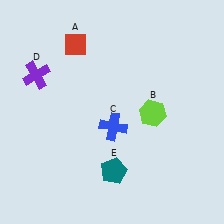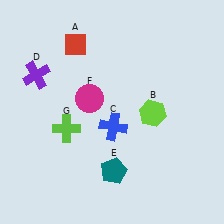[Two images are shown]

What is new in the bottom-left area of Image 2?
A lime cross (G) was added in the bottom-left area of Image 2.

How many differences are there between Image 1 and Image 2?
There are 2 differences between the two images.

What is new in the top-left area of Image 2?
A magenta circle (F) was added in the top-left area of Image 2.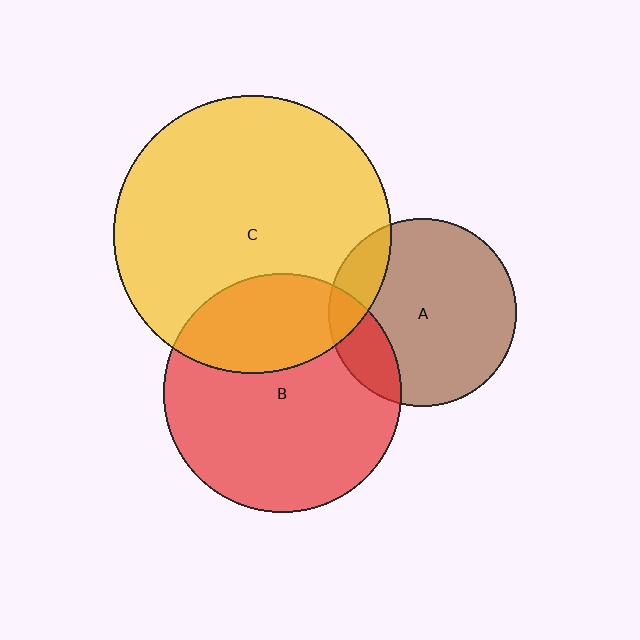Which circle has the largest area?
Circle C (yellow).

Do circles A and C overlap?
Yes.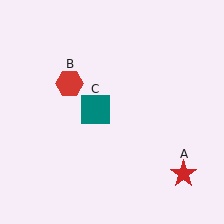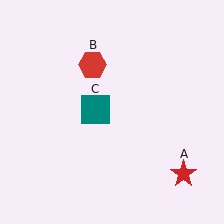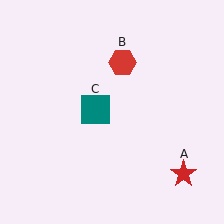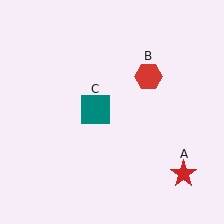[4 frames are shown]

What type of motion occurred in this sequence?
The red hexagon (object B) rotated clockwise around the center of the scene.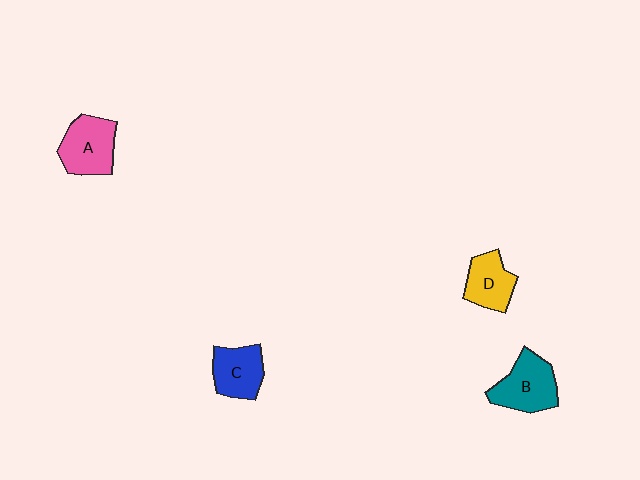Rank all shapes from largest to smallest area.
From largest to smallest: B (teal), A (pink), C (blue), D (yellow).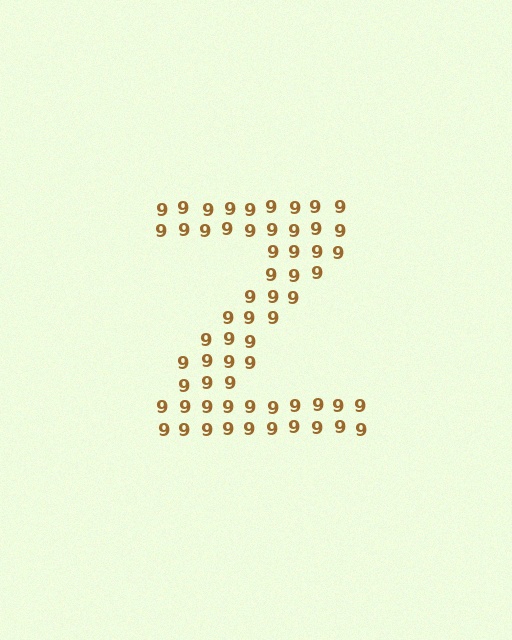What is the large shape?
The large shape is the letter Z.